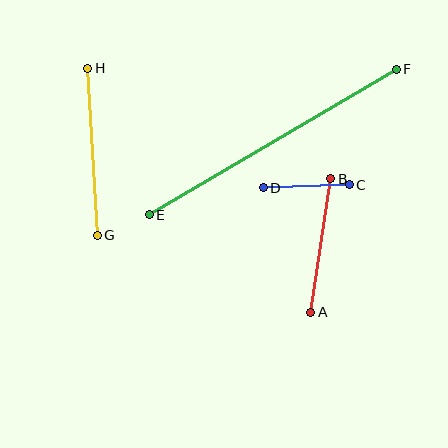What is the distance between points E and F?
The distance is approximately 287 pixels.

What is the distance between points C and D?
The distance is approximately 86 pixels.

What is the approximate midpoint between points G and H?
The midpoint is at approximately (93, 152) pixels.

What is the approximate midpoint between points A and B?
The midpoint is at approximately (321, 246) pixels.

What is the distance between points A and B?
The distance is approximately 135 pixels.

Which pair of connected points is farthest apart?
Points E and F are farthest apart.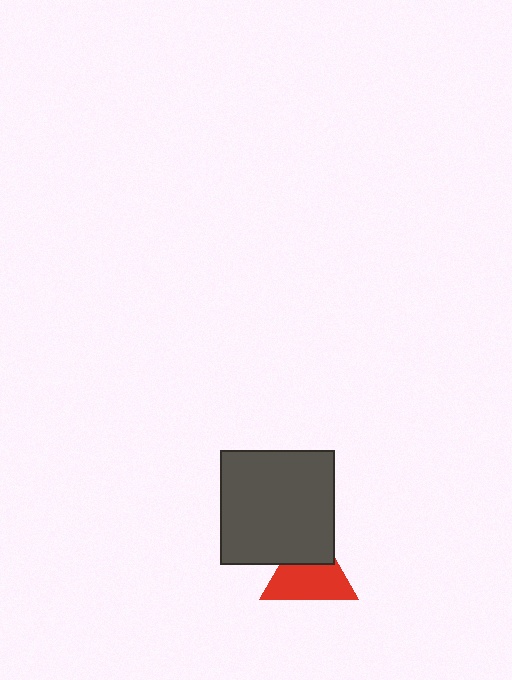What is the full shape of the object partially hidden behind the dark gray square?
The partially hidden object is a red triangle.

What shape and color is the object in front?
The object in front is a dark gray square.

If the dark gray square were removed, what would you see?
You would see the complete red triangle.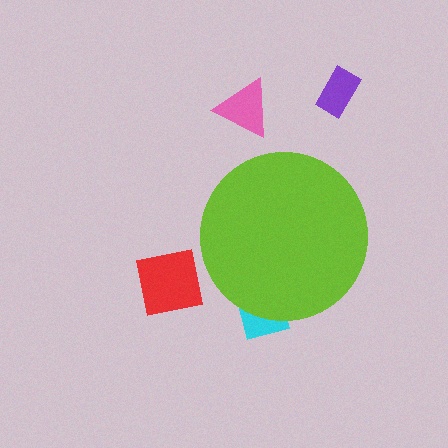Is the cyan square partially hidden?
Yes, the cyan square is partially hidden behind the lime circle.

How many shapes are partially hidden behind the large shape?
1 shape is partially hidden.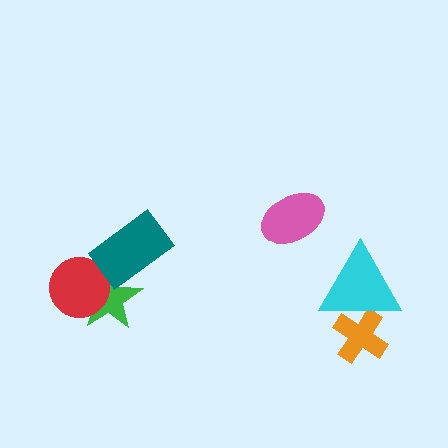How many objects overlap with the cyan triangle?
1 object overlaps with the cyan triangle.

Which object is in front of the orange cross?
The cyan triangle is in front of the orange cross.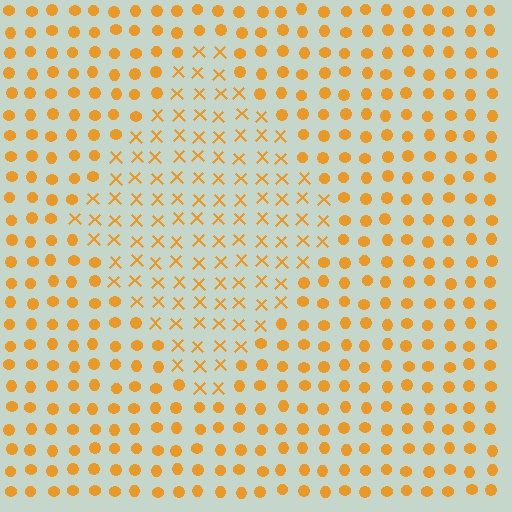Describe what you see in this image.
The image is filled with small orange elements arranged in a uniform grid. A diamond-shaped region contains X marks, while the surrounding area contains circles. The boundary is defined purely by the change in element shape.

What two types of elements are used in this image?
The image uses X marks inside the diamond region and circles outside it.